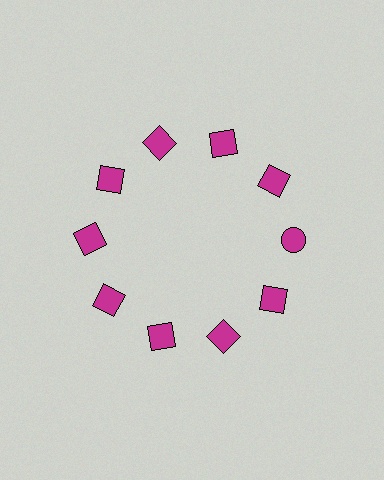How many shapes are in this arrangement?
There are 10 shapes arranged in a ring pattern.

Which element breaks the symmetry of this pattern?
The magenta circle at roughly the 3 o'clock position breaks the symmetry. All other shapes are magenta squares.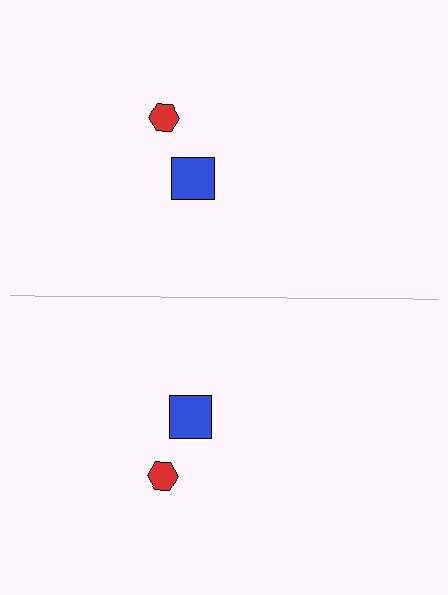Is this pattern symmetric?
Yes, this pattern has bilateral (reflection) symmetry.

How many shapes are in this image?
There are 4 shapes in this image.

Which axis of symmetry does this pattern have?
The pattern has a horizontal axis of symmetry running through the center of the image.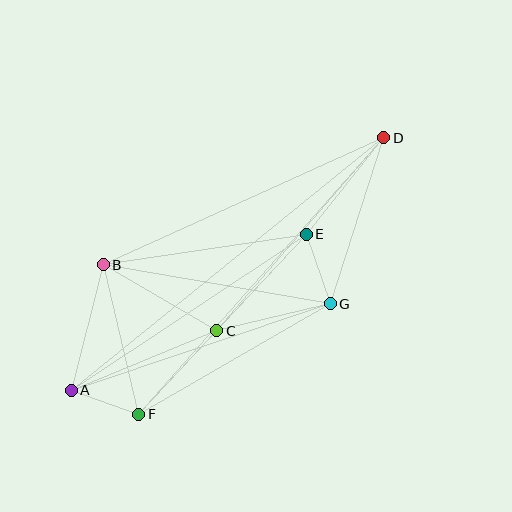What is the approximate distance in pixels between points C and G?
The distance between C and G is approximately 117 pixels.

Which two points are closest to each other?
Points A and F are closest to each other.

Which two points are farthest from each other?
Points A and D are farthest from each other.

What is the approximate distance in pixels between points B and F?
The distance between B and F is approximately 154 pixels.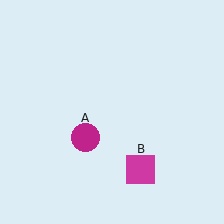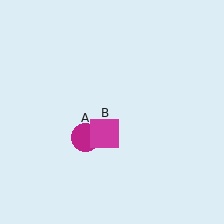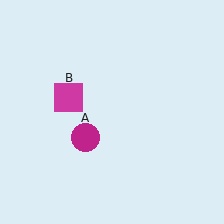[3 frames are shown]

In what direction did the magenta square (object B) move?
The magenta square (object B) moved up and to the left.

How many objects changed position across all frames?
1 object changed position: magenta square (object B).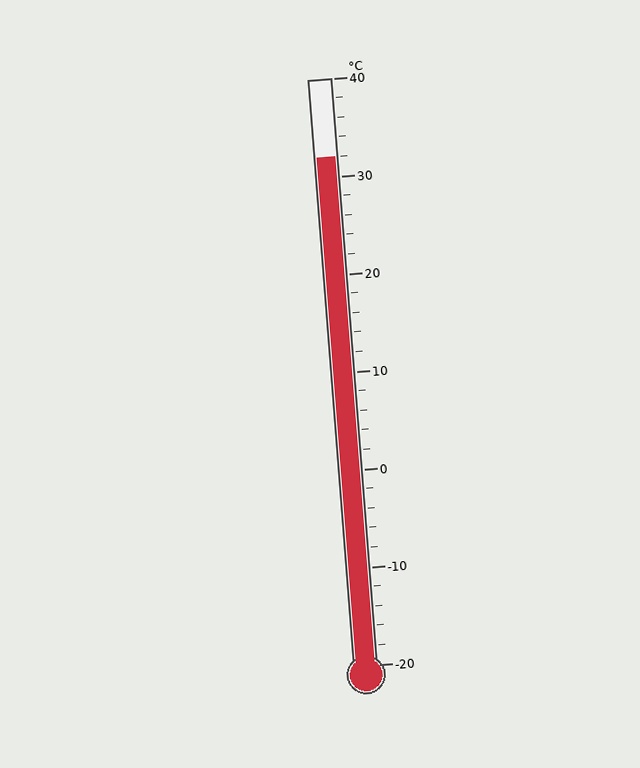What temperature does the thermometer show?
The thermometer shows approximately 32°C.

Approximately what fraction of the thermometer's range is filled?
The thermometer is filled to approximately 85% of its range.